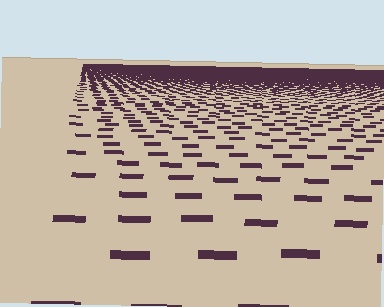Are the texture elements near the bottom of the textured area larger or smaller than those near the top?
Larger. Near the bottom, elements are closer to the viewer and appear at a bigger on-screen size.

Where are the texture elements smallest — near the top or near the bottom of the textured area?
Near the top.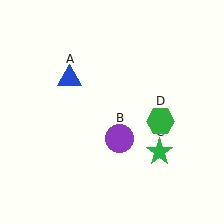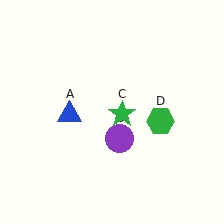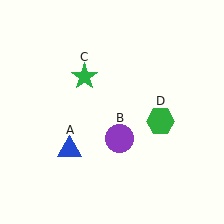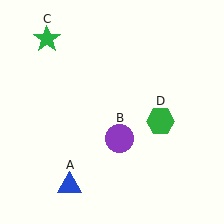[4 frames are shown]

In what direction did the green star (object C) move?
The green star (object C) moved up and to the left.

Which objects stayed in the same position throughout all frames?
Purple circle (object B) and green hexagon (object D) remained stationary.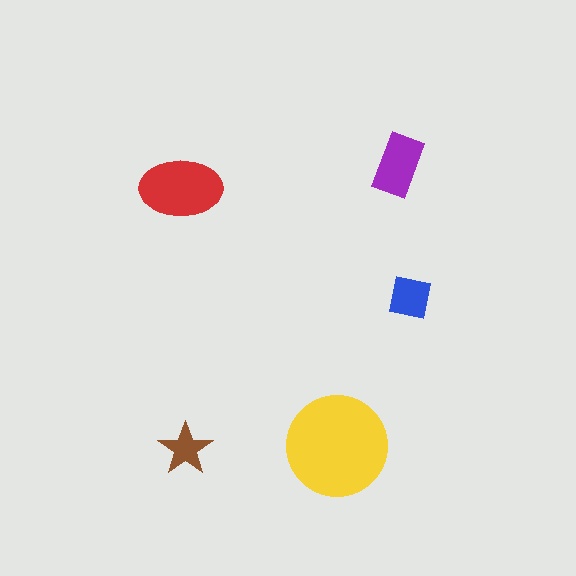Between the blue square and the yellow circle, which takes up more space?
The yellow circle.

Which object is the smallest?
The brown star.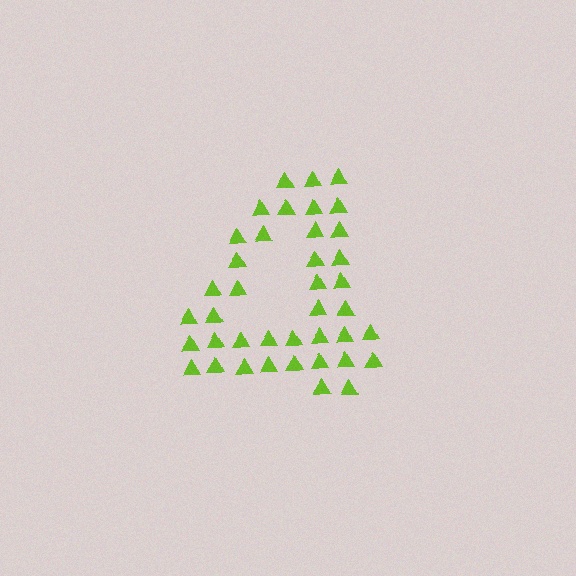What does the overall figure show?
The overall figure shows the digit 4.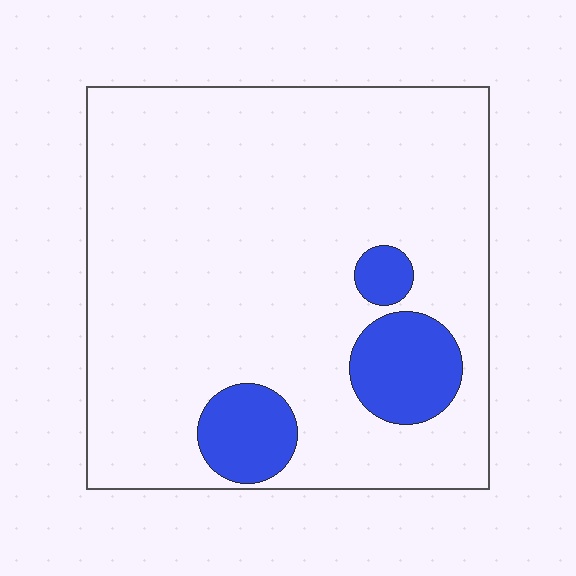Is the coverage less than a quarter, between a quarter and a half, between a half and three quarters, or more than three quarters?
Less than a quarter.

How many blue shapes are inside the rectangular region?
3.